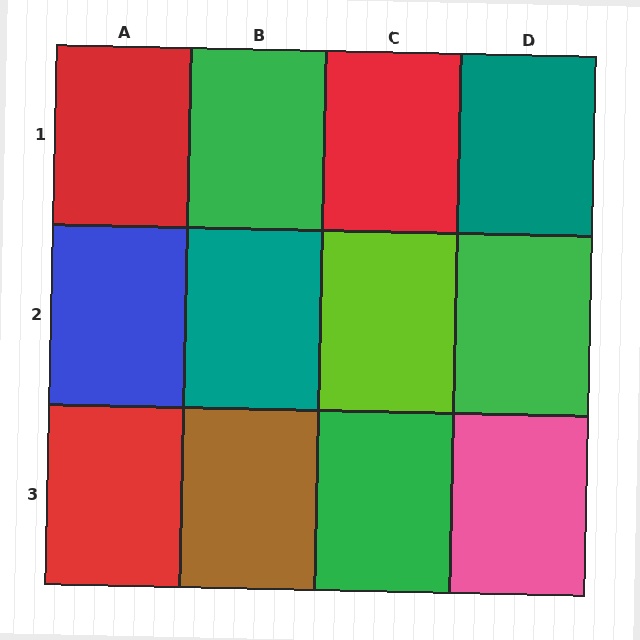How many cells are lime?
1 cell is lime.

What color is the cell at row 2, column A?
Blue.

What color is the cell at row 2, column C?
Lime.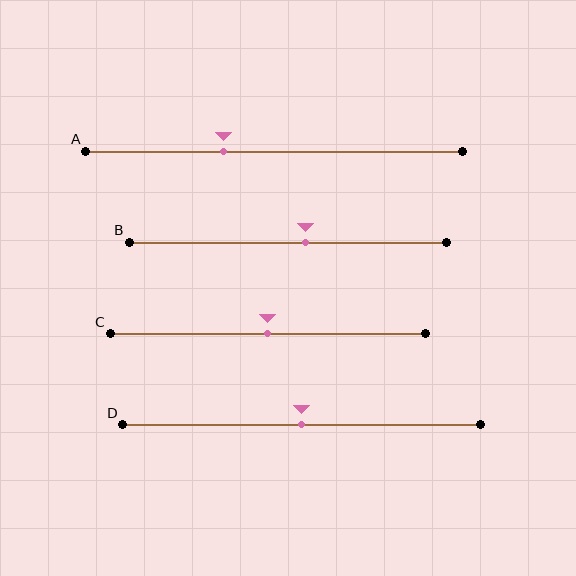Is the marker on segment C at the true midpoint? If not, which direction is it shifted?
Yes, the marker on segment C is at the true midpoint.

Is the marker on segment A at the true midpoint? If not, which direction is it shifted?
No, the marker on segment A is shifted to the left by about 13% of the segment length.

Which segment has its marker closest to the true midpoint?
Segment C has its marker closest to the true midpoint.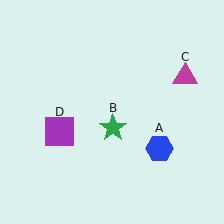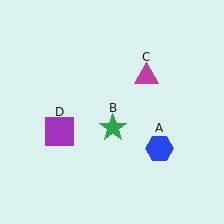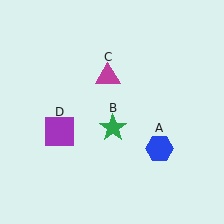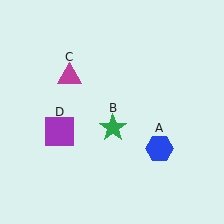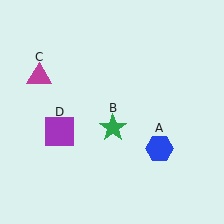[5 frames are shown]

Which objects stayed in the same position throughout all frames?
Blue hexagon (object A) and green star (object B) and purple square (object D) remained stationary.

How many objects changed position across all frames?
1 object changed position: magenta triangle (object C).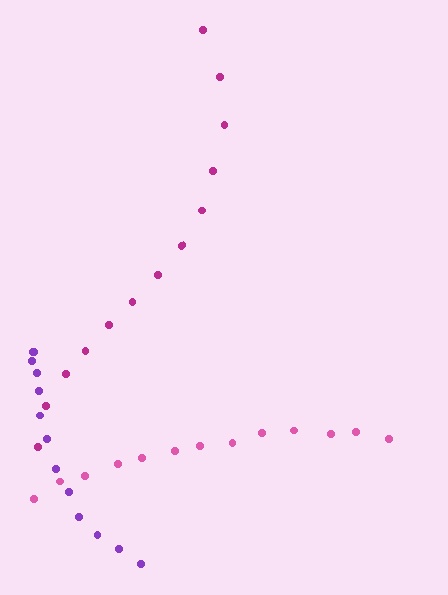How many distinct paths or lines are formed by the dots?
There are 3 distinct paths.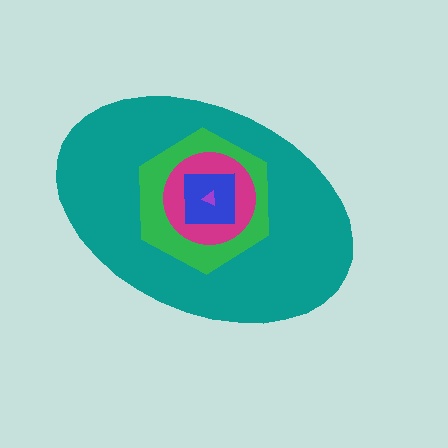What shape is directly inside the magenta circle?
The blue square.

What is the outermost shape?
The teal ellipse.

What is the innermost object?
The purple triangle.